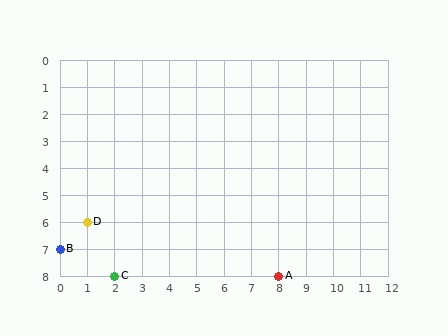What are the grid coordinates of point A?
Point A is at grid coordinates (8, 8).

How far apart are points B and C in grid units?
Points B and C are 2 columns and 1 row apart (about 2.2 grid units diagonally).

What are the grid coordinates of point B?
Point B is at grid coordinates (0, 7).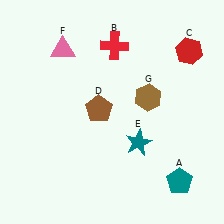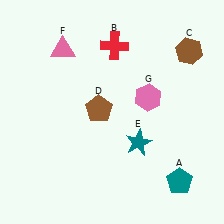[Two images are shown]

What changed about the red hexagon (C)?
In Image 1, C is red. In Image 2, it changed to brown.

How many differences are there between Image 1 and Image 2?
There are 2 differences between the two images.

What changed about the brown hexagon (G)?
In Image 1, G is brown. In Image 2, it changed to pink.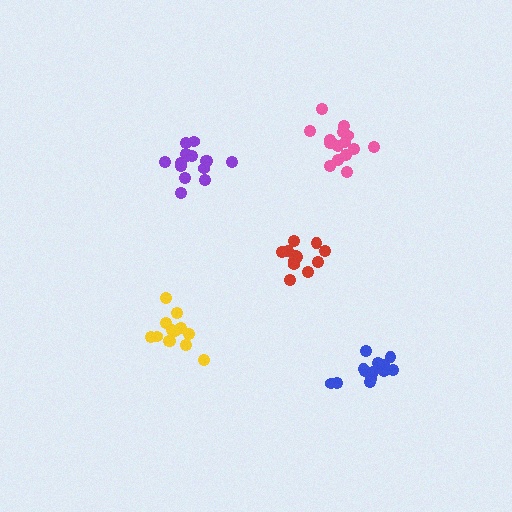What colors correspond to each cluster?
The clusters are colored: yellow, purple, red, blue, pink.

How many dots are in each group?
Group 1: 13 dots, Group 2: 15 dots, Group 3: 12 dots, Group 4: 14 dots, Group 5: 16 dots (70 total).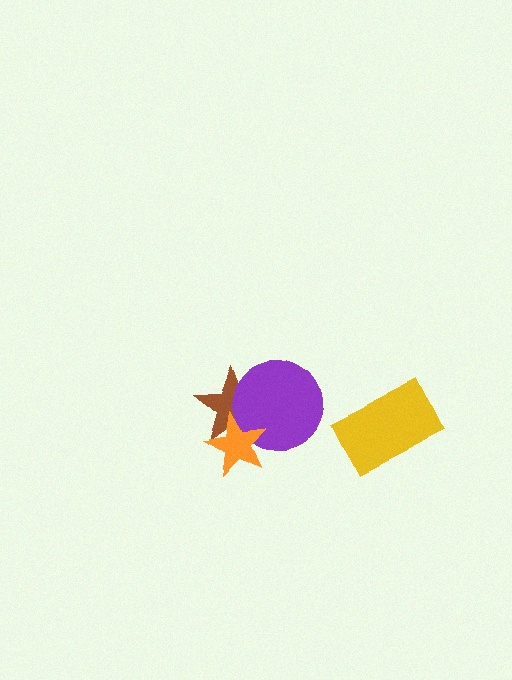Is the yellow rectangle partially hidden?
No, no other shape covers it.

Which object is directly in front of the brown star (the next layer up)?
The purple circle is directly in front of the brown star.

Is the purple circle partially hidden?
Yes, it is partially covered by another shape.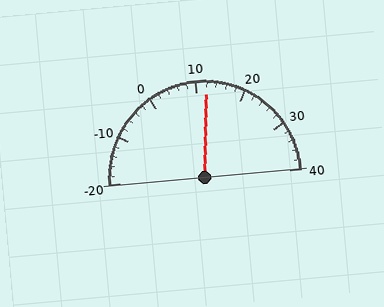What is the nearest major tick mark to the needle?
The nearest major tick mark is 10.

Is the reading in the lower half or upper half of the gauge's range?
The reading is in the upper half of the range (-20 to 40).